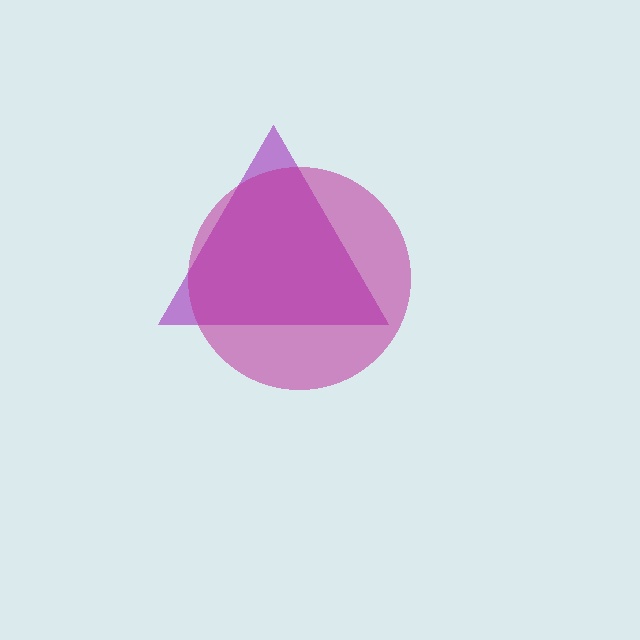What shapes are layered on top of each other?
The layered shapes are: a purple triangle, a magenta circle.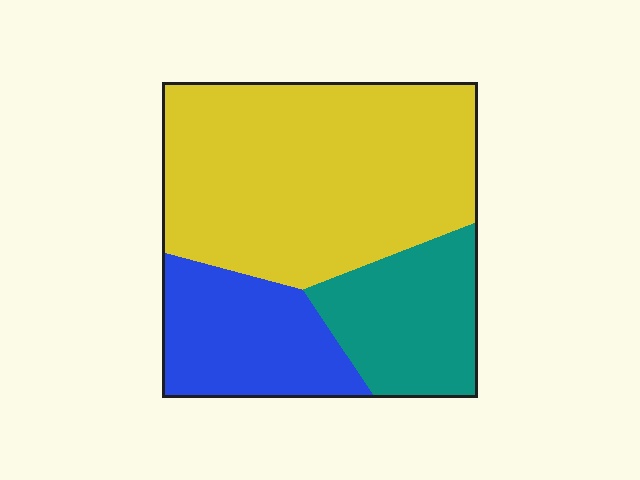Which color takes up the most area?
Yellow, at roughly 55%.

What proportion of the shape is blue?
Blue takes up about one fifth (1/5) of the shape.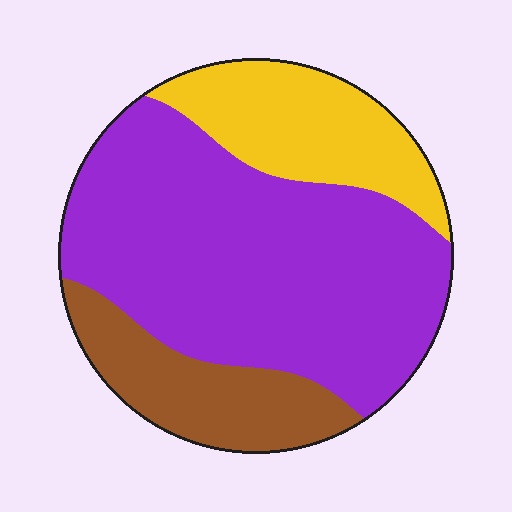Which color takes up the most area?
Purple, at roughly 60%.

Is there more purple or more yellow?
Purple.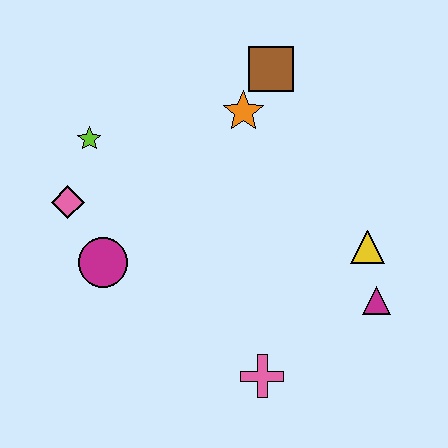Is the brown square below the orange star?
No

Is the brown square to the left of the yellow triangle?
Yes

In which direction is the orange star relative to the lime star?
The orange star is to the right of the lime star.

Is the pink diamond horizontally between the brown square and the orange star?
No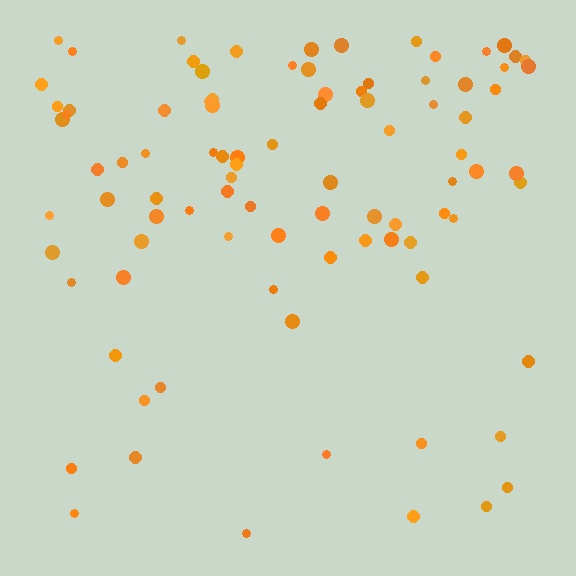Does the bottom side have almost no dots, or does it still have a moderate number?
Still a moderate number, just noticeably fewer than the top.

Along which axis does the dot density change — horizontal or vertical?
Vertical.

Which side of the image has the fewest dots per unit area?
The bottom.